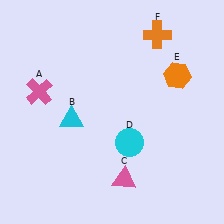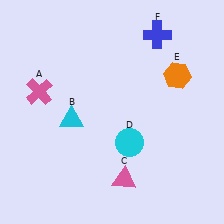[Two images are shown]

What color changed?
The cross (F) changed from orange in Image 1 to blue in Image 2.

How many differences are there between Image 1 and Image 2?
There is 1 difference between the two images.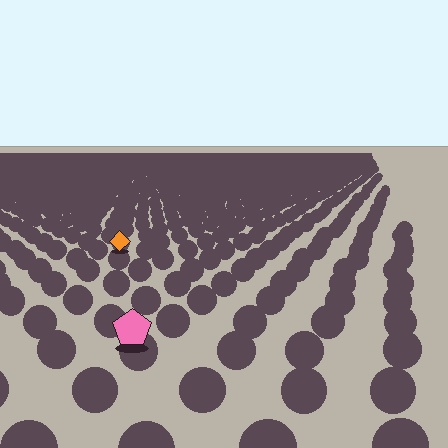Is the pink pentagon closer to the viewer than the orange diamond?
Yes. The pink pentagon is closer — you can tell from the texture gradient: the ground texture is coarser near it.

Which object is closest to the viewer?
The pink pentagon is closest. The texture marks near it are larger and more spread out.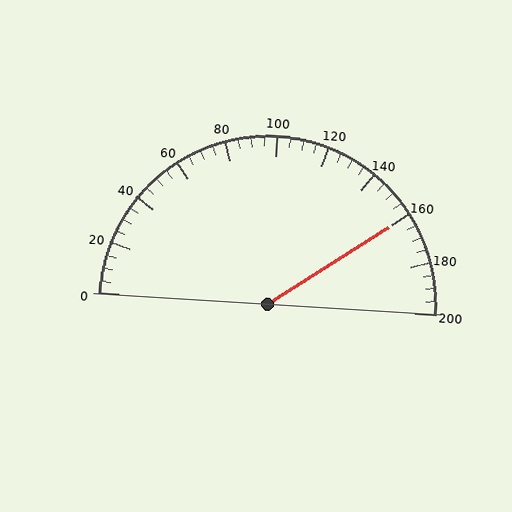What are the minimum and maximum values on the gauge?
The gauge ranges from 0 to 200.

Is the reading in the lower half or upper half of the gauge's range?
The reading is in the upper half of the range (0 to 200).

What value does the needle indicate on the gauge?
The needle indicates approximately 160.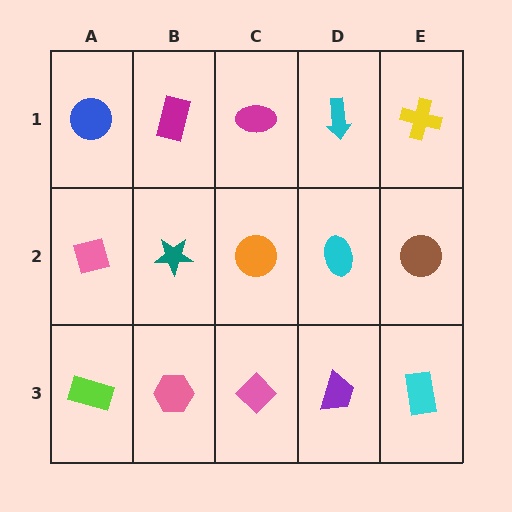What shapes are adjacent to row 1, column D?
A cyan ellipse (row 2, column D), a magenta ellipse (row 1, column C), a yellow cross (row 1, column E).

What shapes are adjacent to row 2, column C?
A magenta ellipse (row 1, column C), a pink diamond (row 3, column C), a teal star (row 2, column B), a cyan ellipse (row 2, column D).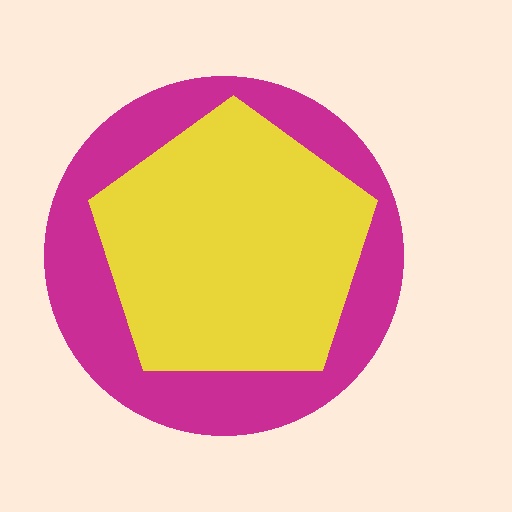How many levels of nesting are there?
2.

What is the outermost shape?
The magenta circle.